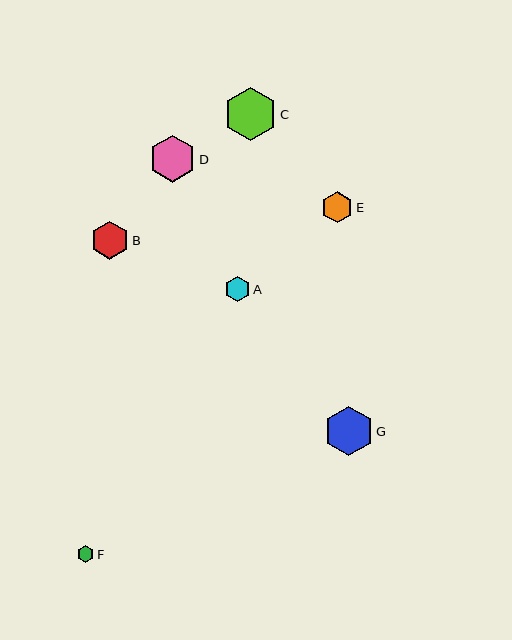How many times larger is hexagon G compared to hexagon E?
Hexagon G is approximately 1.6 times the size of hexagon E.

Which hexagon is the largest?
Hexagon C is the largest with a size of approximately 53 pixels.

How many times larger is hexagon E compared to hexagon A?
Hexagon E is approximately 1.2 times the size of hexagon A.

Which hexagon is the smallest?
Hexagon F is the smallest with a size of approximately 17 pixels.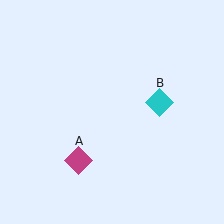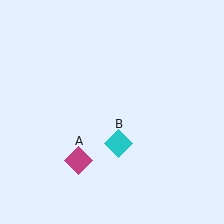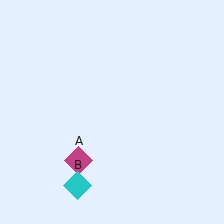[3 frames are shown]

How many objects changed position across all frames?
1 object changed position: cyan diamond (object B).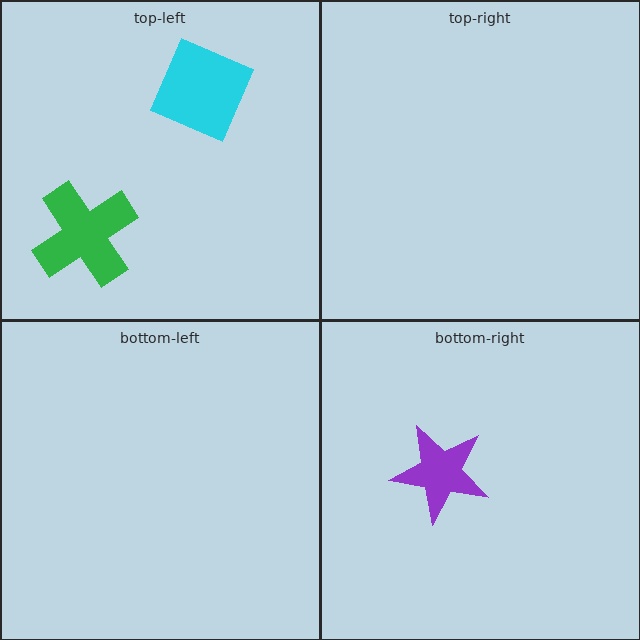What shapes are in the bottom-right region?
The purple star.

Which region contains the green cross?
The top-left region.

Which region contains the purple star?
The bottom-right region.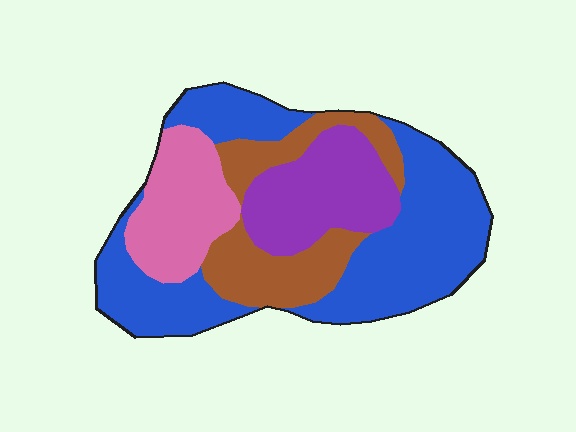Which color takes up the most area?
Blue, at roughly 45%.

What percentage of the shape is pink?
Pink covers 16% of the shape.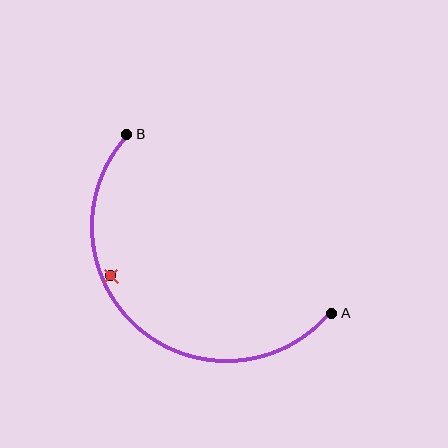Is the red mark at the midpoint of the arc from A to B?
No — the red mark does not lie on the arc at all. It sits slightly inside the curve.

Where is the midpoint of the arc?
The arc midpoint is the point on the curve farthest from the straight line joining A and B. It sits below and to the left of that line.